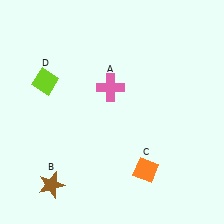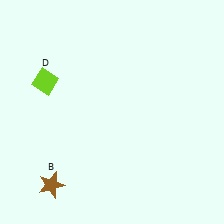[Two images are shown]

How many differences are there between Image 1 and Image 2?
There are 2 differences between the two images.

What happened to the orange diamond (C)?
The orange diamond (C) was removed in Image 2. It was in the bottom-right area of Image 1.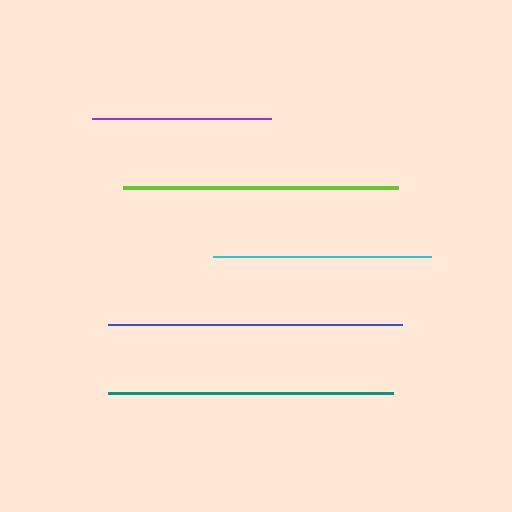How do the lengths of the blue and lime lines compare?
The blue and lime lines are approximately the same length.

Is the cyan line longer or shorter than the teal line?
The teal line is longer than the cyan line.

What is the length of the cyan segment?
The cyan segment is approximately 218 pixels long.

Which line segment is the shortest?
The purple line is the shortest at approximately 179 pixels.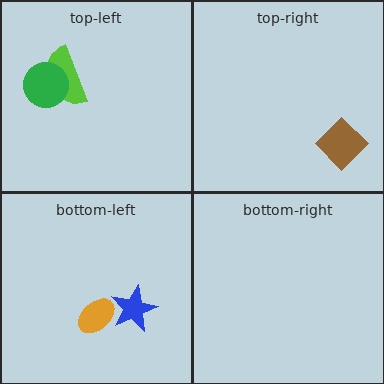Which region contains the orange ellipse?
The bottom-left region.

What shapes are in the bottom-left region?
The orange ellipse, the blue star.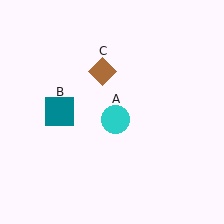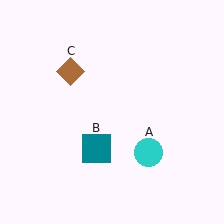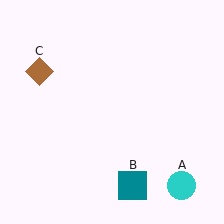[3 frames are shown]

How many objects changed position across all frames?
3 objects changed position: cyan circle (object A), teal square (object B), brown diamond (object C).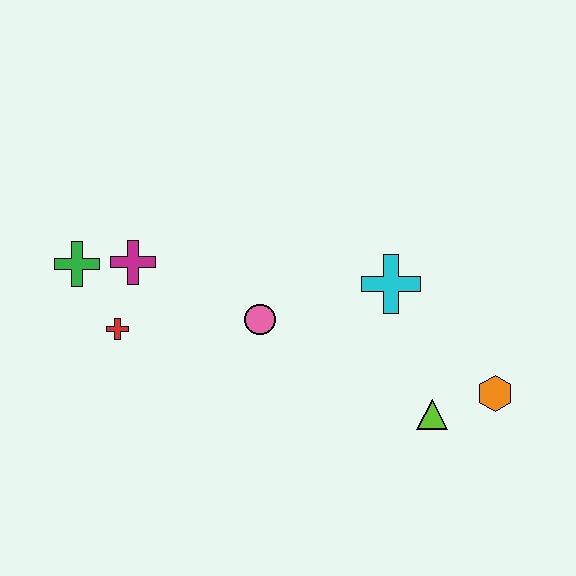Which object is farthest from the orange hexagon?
The green cross is farthest from the orange hexagon.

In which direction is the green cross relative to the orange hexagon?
The green cross is to the left of the orange hexagon.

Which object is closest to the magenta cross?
The green cross is closest to the magenta cross.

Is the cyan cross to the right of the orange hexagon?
No